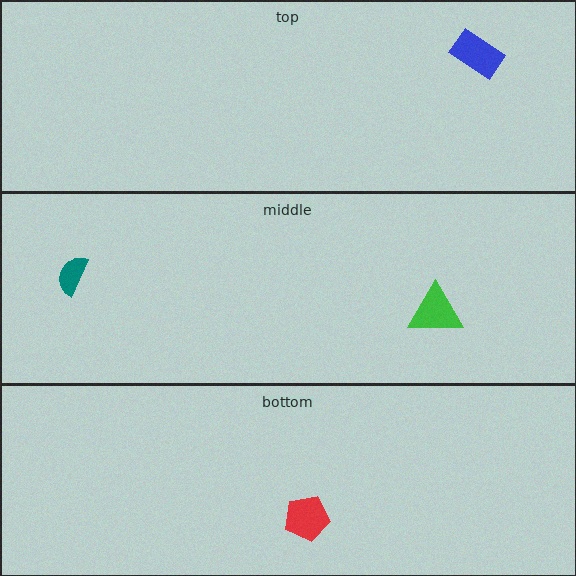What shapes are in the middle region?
The green triangle, the teal semicircle.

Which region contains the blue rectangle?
The top region.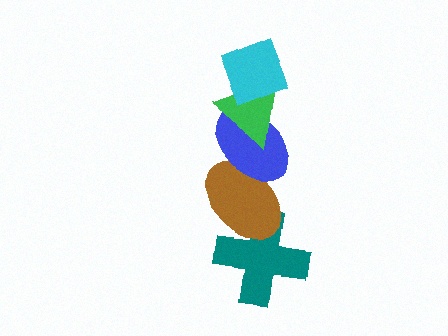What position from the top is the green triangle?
The green triangle is 2nd from the top.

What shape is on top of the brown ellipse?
The blue ellipse is on top of the brown ellipse.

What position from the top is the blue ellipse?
The blue ellipse is 3rd from the top.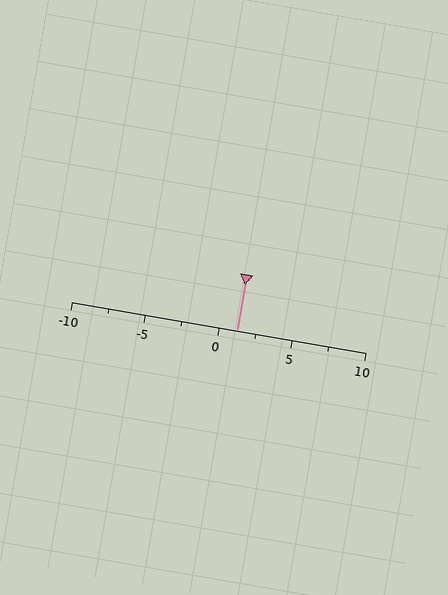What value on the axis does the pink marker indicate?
The marker indicates approximately 1.2.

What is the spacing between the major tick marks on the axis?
The major ticks are spaced 5 apart.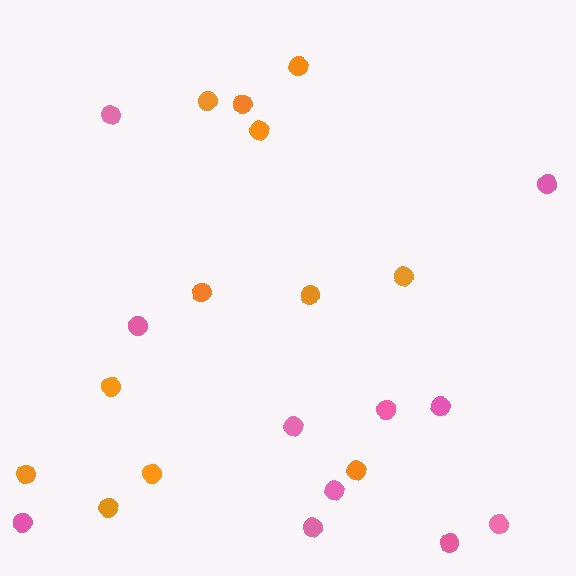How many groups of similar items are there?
There are 2 groups: one group of pink circles (11) and one group of orange circles (12).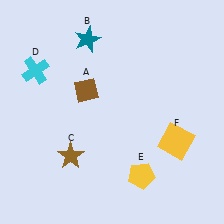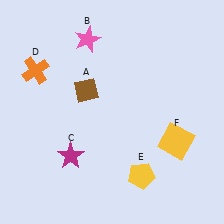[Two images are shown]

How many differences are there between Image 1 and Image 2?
There are 3 differences between the two images.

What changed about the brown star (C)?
In Image 1, C is brown. In Image 2, it changed to magenta.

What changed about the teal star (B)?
In Image 1, B is teal. In Image 2, it changed to pink.